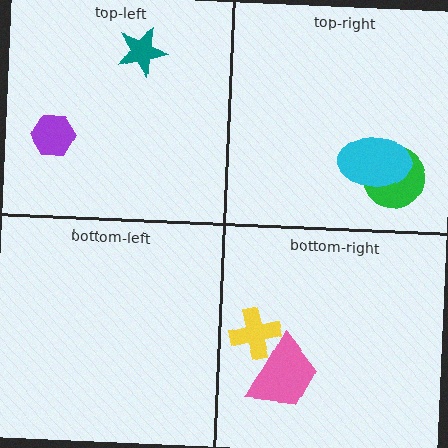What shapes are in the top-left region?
The purple hexagon, the teal star.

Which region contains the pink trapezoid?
The bottom-right region.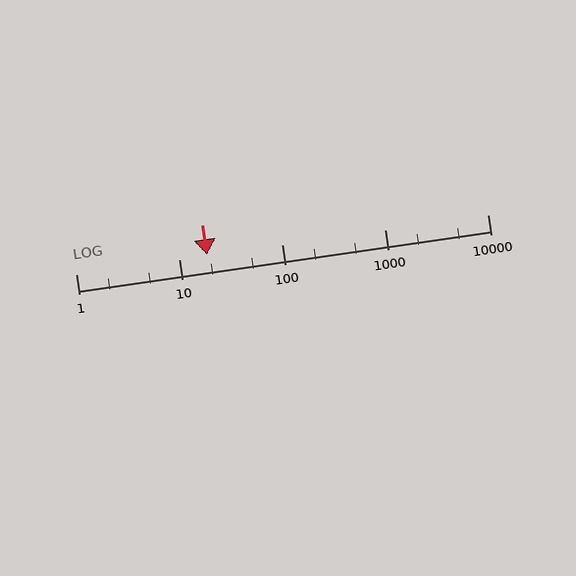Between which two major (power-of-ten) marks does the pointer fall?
The pointer is between 10 and 100.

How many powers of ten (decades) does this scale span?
The scale spans 4 decades, from 1 to 10000.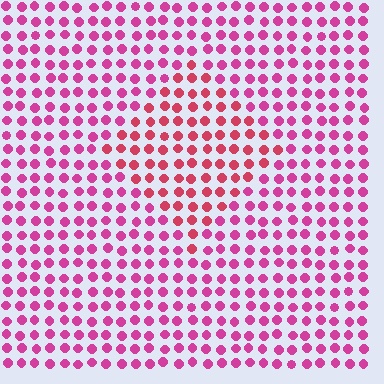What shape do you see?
I see a diamond.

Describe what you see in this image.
The image is filled with small magenta elements in a uniform arrangement. A diamond-shaped region is visible where the elements are tinted to a slightly different hue, forming a subtle color boundary.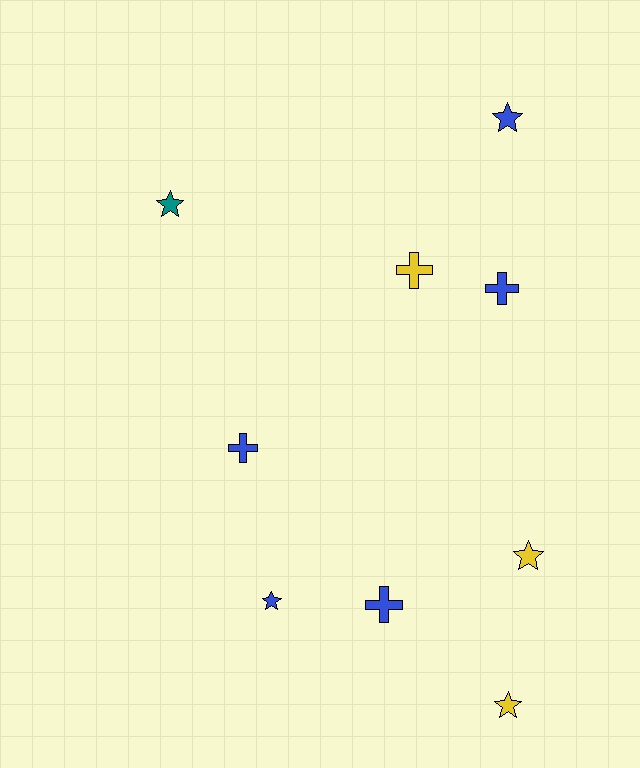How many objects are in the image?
There are 9 objects.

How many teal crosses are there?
There are no teal crosses.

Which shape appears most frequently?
Star, with 5 objects.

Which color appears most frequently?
Blue, with 5 objects.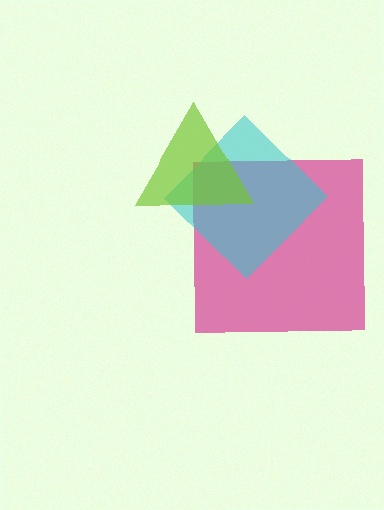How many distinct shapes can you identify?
There are 3 distinct shapes: a magenta square, a cyan diamond, a lime triangle.